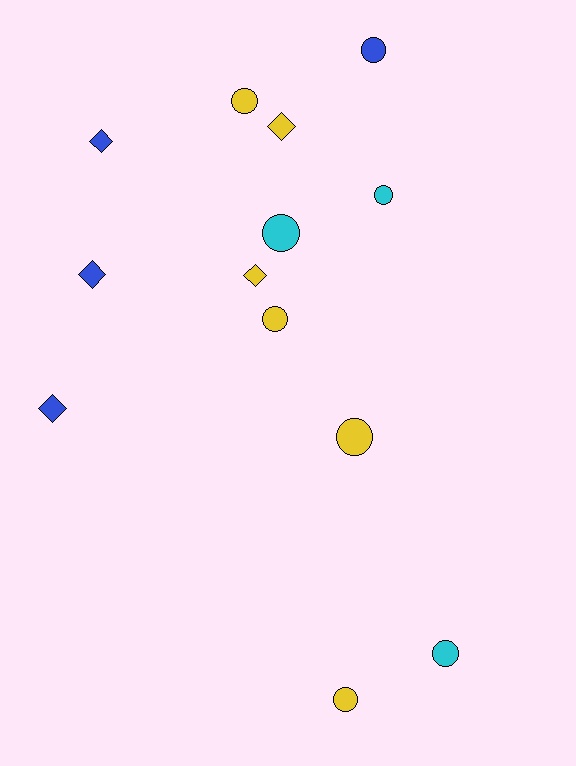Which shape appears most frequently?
Circle, with 8 objects.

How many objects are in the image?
There are 13 objects.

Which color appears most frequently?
Yellow, with 6 objects.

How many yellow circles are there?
There are 4 yellow circles.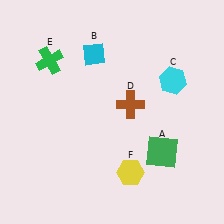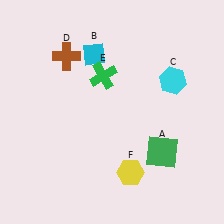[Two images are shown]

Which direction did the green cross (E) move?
The green cross (E) moved right.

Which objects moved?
The objects that moved are: the brown cross (D), the green cross (E).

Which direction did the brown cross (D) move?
The brown cross (D) moved left.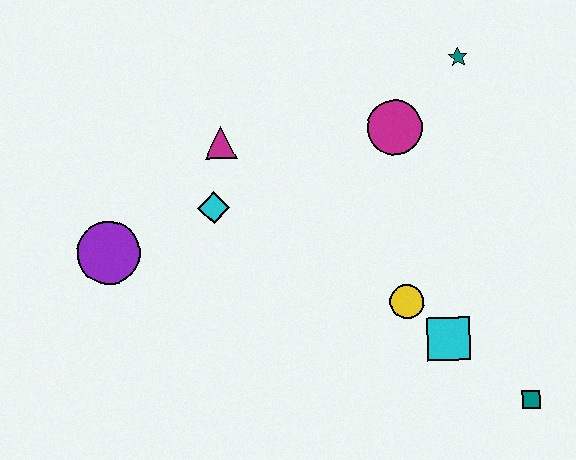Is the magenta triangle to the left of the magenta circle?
Yes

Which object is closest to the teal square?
The cyan square is closest to the teal square.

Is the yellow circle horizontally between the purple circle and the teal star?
Yes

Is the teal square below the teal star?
Yes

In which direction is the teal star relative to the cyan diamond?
The teal star is to the right of the cyan diamond.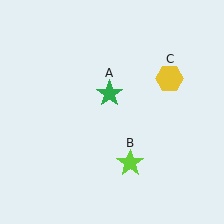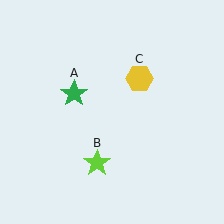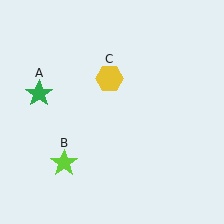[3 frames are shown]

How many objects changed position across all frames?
3 objects changed position: green star (object A), lime star (object B), yellow hexagon (object C).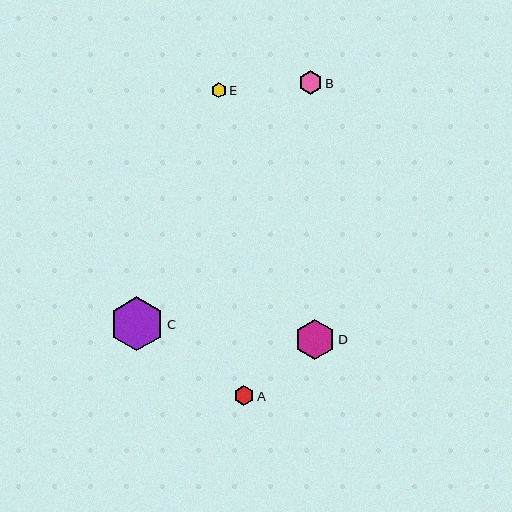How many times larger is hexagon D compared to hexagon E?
Hexagon D is approximately 2.6 times the size of hexagon E.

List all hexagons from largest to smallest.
From largest to smallest: C, D, B, A, E.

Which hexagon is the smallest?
Hexagon E is the smallest with a size of approximately 15 pixels.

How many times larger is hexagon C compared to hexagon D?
Hexagon C is approximately 1.4 times the size of hexagon D.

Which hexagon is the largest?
Hexagon C is the largest with a size of approximately 54 pixels.